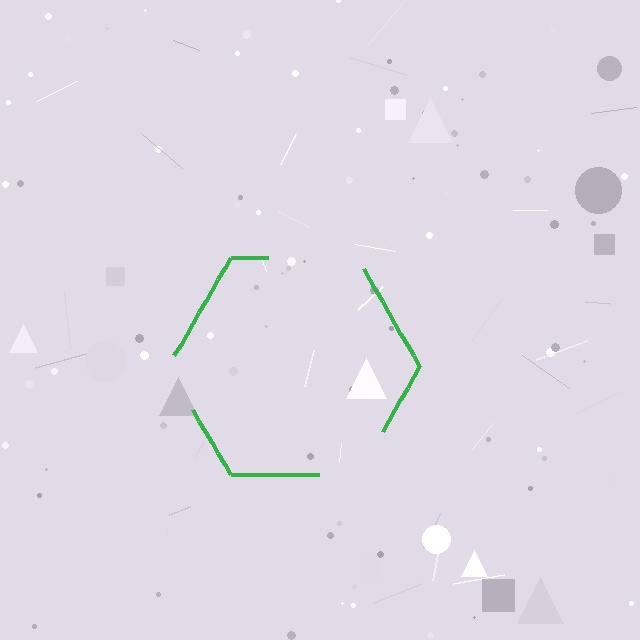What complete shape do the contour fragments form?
The contour fragments form a hexagon.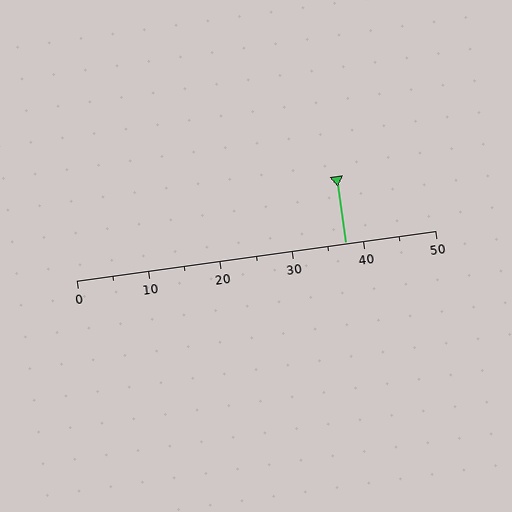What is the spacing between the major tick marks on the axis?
The major ticks are spaced 10 apart.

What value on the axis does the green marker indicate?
The marker indicates approximately 37.5.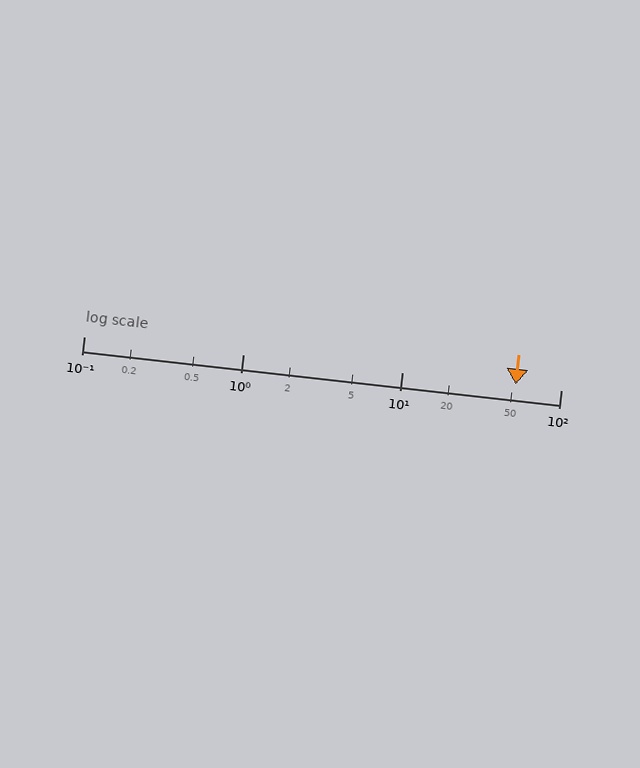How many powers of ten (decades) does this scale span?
The scale spans 3 decades, from 0.1 to 100.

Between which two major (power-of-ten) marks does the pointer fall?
The pointer is between 10 and 100.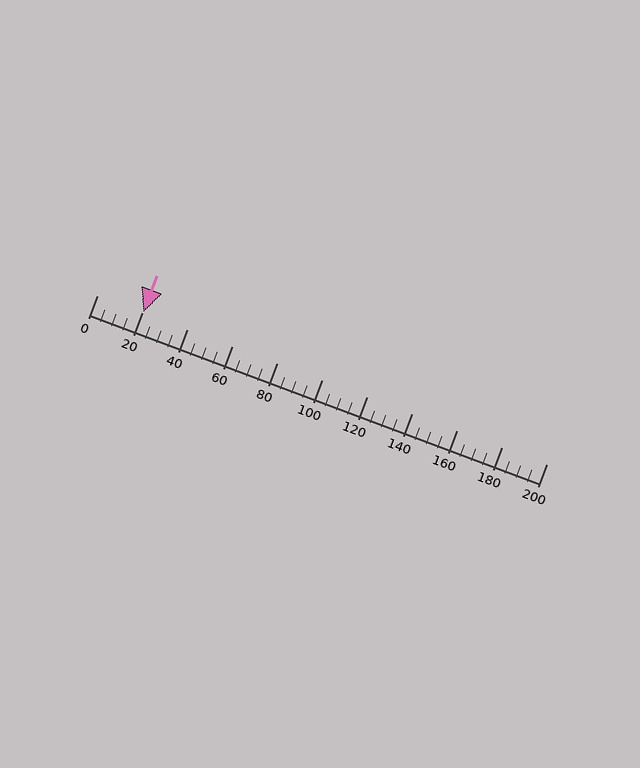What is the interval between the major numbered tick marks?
The major tick marks are spaced 20 units apart.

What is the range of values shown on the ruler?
The ruler shows values from 0 to 200.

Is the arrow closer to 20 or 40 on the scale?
The arrow is closer to 20.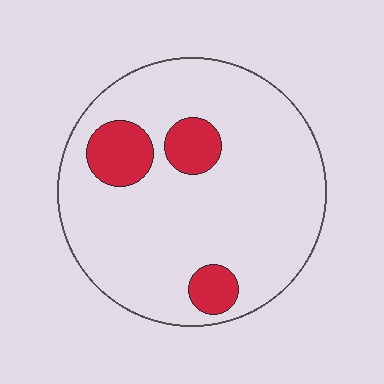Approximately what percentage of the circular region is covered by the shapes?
Approximately 15%.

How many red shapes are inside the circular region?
3.